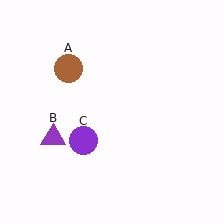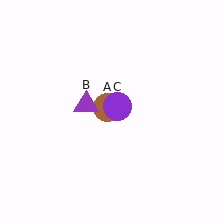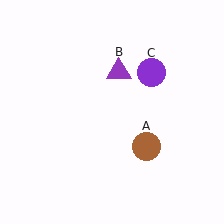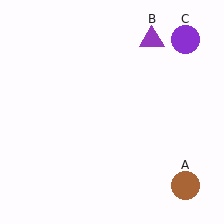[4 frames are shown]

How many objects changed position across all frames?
3 objects changed position: brown circle (object A), purple triangle (object B), purple circle (object C).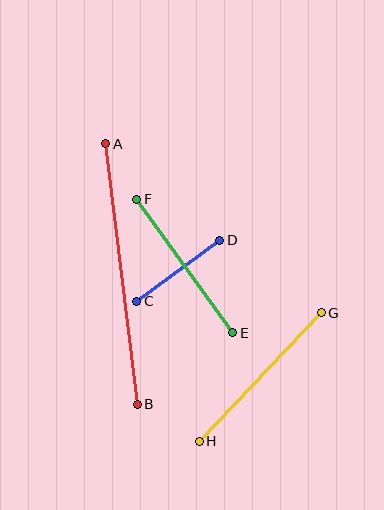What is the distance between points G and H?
The distance is approximately 177 pixels.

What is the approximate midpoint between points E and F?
The midpoint is at approximately (185, 266) pixels.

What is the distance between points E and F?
The distance is approximately 164 pixels.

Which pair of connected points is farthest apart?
Points A and B are farthest apart.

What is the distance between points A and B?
The distance is approximately 262 pixels.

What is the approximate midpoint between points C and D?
The midpoint is at approximately (178, 271) pixels.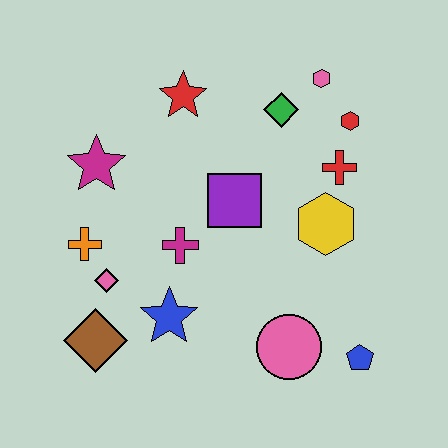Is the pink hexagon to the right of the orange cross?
Yes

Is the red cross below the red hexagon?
Yes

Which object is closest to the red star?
The green diamond is closest to the red star.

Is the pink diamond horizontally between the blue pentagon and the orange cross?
Yes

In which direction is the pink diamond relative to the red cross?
The pink diamond is to the left of the red cross.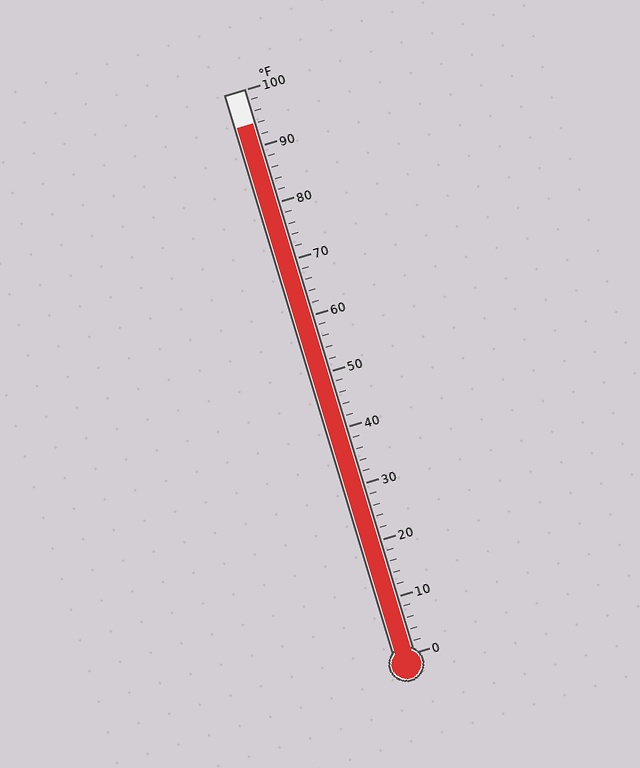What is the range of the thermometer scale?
The thermometer scale ranges from 0°F to 100°F.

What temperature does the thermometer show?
The thermometer shows approximately 94°F.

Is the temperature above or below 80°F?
The temperature is above 80°F.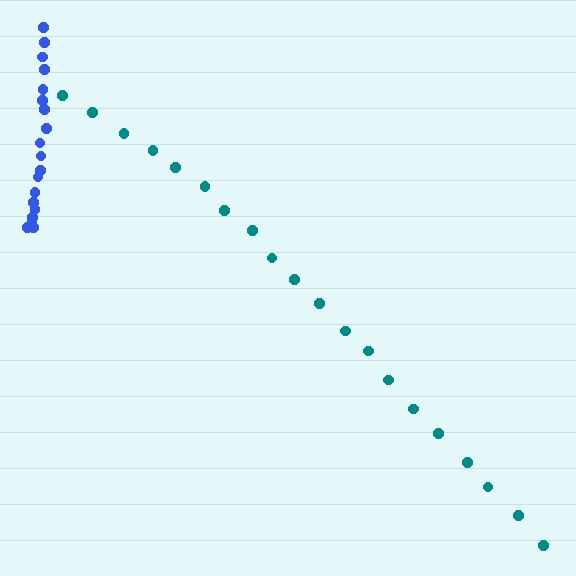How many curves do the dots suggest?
There are 2 distinct paths.